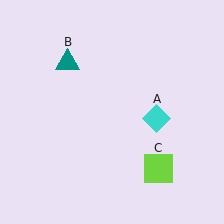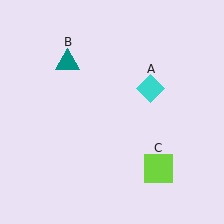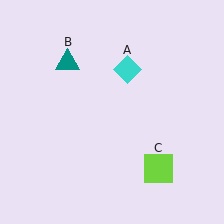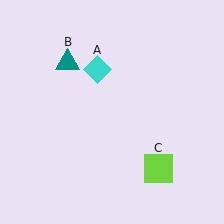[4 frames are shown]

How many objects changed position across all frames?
1 object changed position: cyan diamond (object A).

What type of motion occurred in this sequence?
The cyan diamond (object A) rotated counterclockwise around the center of the scene.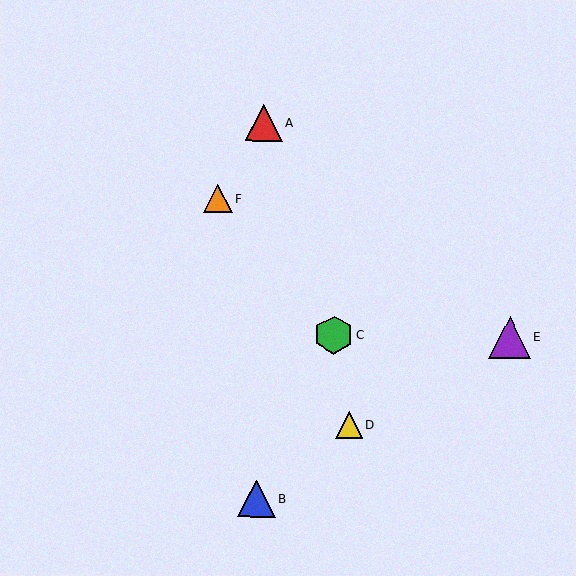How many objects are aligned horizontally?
2 objects (C, E) are aligned horizontally.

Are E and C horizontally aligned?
Yes, both are at y≈337.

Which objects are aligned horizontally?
Objects C, E are aligned horizontally.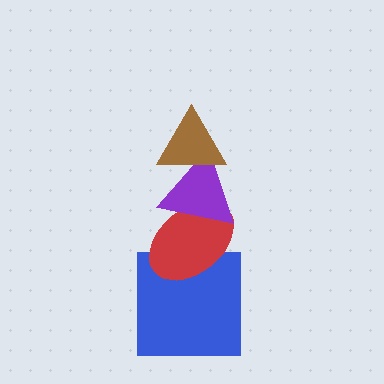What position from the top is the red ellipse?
The red ellipse is 3rd from the top.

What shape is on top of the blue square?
The red ellipse is on top of the blue square.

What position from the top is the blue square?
The blue square is 4th from the top.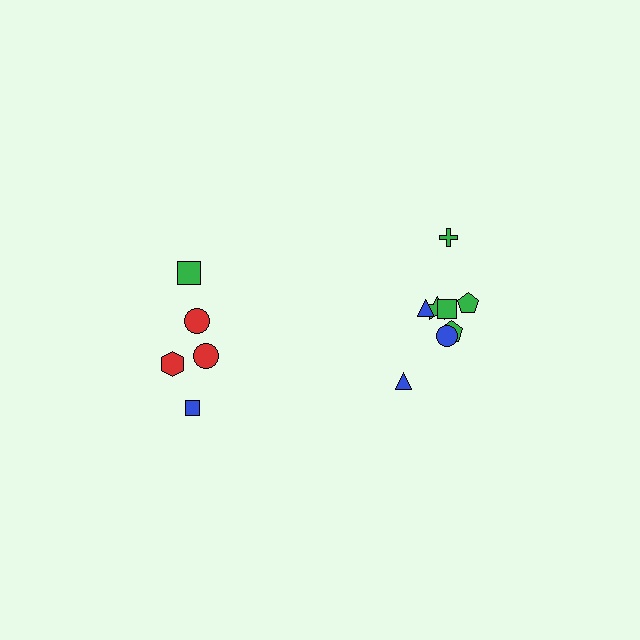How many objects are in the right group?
There are 8 objects.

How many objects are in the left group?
There are 5 objects.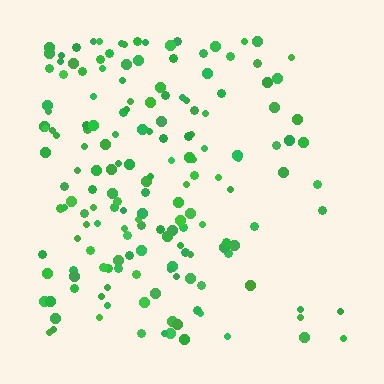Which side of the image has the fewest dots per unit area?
The right.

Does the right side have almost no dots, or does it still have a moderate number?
Still a moderate number, just noticeably fewer than the left.